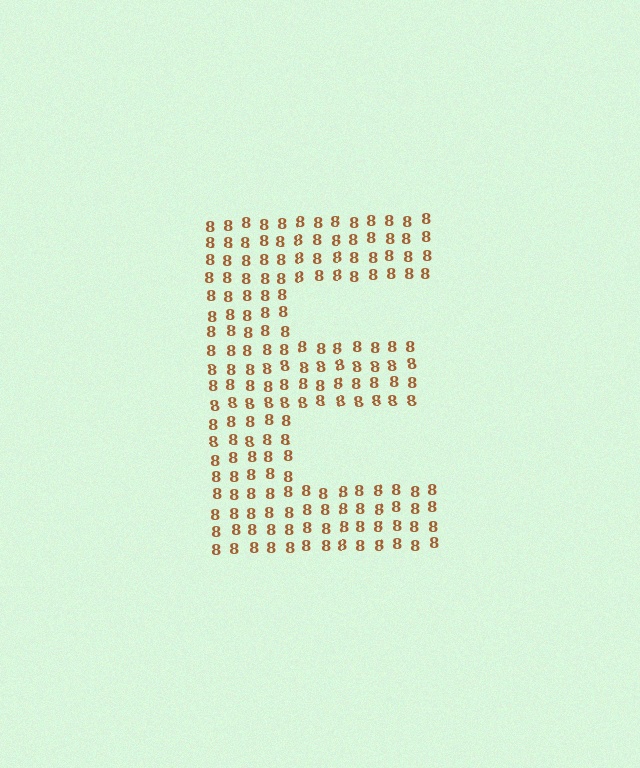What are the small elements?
The small elements are digit 8's.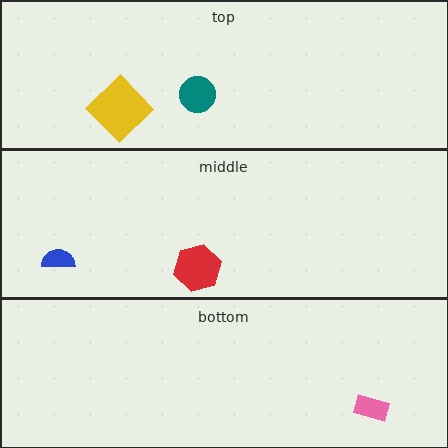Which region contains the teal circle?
The top region.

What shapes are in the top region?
The yellow diamond, the teal circle.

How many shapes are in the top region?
2.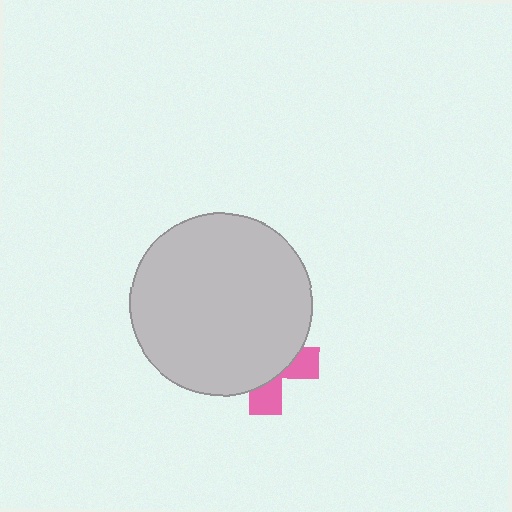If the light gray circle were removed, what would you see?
You would see the complete pink cross.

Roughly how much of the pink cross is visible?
A small part of it is visible (roughly 33%).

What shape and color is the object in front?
The object in front is a light gray circle.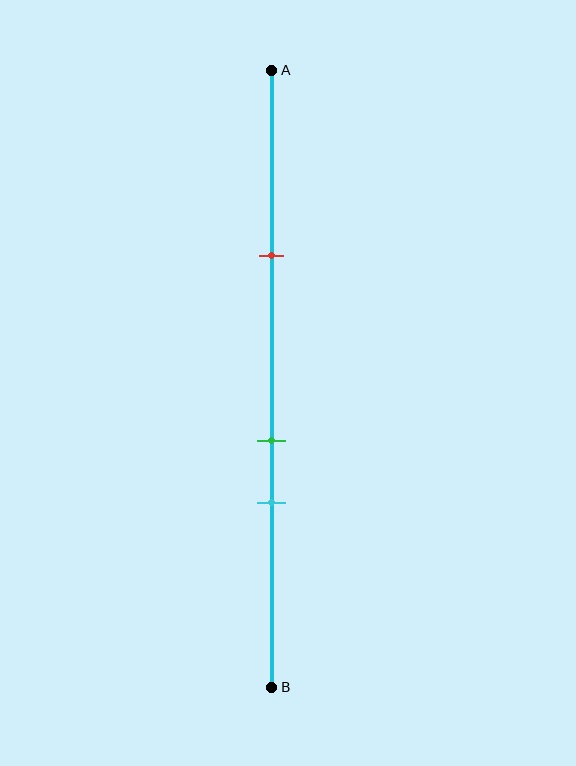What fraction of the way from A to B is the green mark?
The green mark is approximately 60% (0.6) of the way from A to B.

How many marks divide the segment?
There are 3 marks dividing the segment.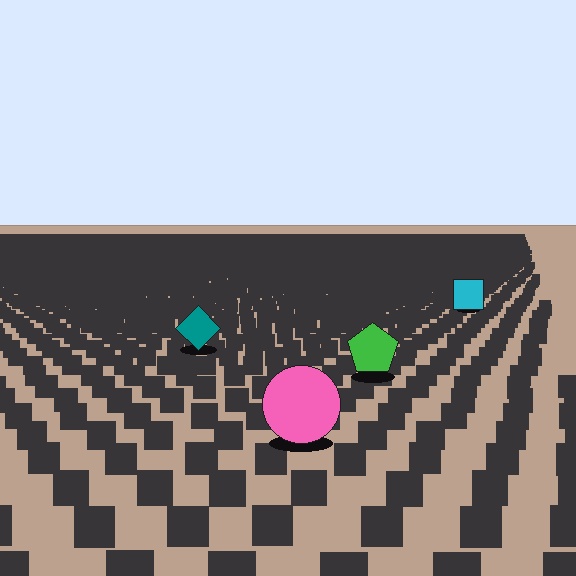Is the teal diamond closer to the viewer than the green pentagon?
No. The green pentagon is closer — you can tell from the texture gradient: the ground texture is coarser near it.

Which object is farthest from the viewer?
The cyan square is farthest from the viewer. It appears smaller and the ground texture around it is denser.